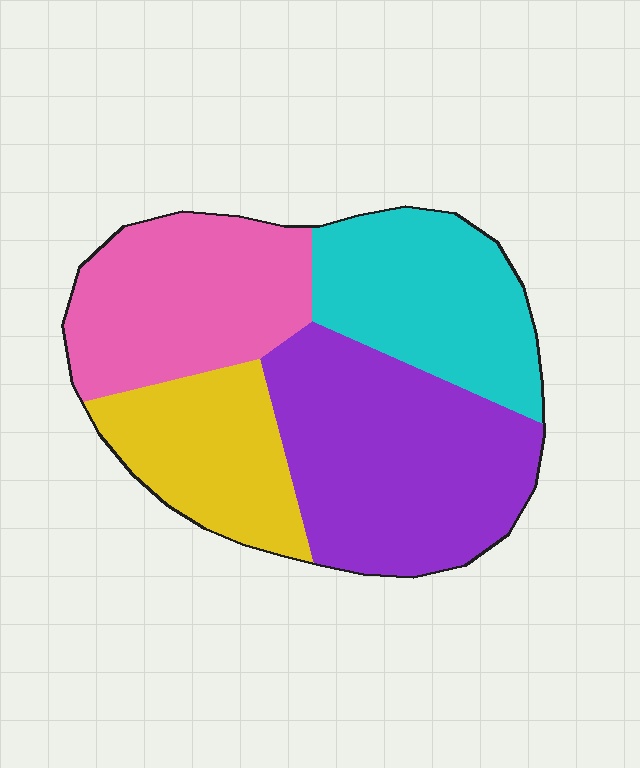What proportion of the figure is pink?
Pink takes up about one quarter (1/4) of the figure.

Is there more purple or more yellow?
Purple.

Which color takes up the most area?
Purple, at roughly 35%.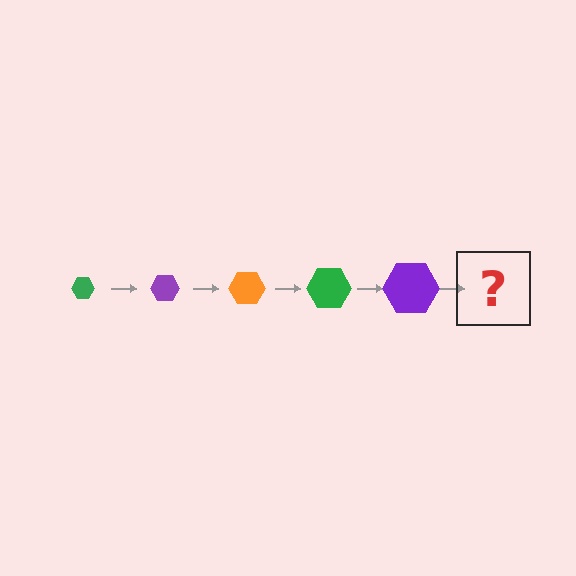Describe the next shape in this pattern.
It should be an orange hexagon, larger than the previous one.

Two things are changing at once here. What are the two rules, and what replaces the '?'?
The two rules are that the hexagon grows larger each step and the color cycles through green, purple, and orange. The '?' should be an orange hexagon, larger than the previous one.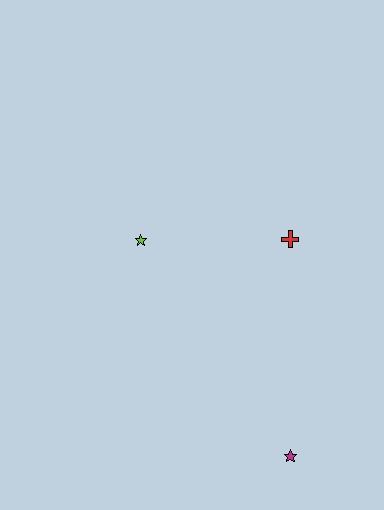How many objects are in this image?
There are 3 objects.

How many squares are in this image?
There are no squares.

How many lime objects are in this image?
There is 1 lime object.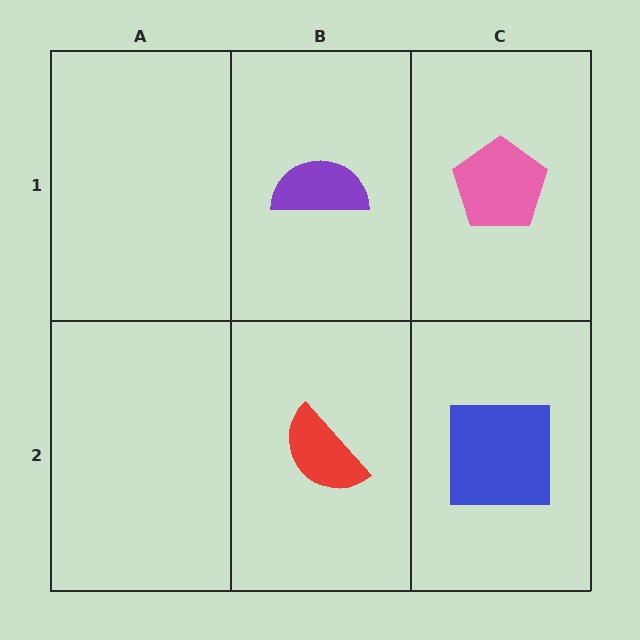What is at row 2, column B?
A red semicircle.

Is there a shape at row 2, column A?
No, that cell is empty.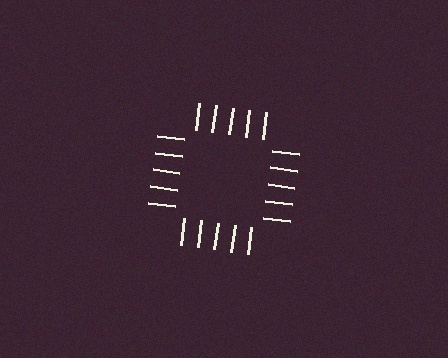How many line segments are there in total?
20 — 5 along each of the 4 edges.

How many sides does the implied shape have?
4 sides — the line-ends trace a square.